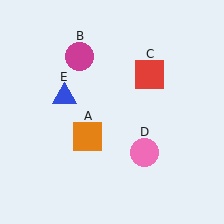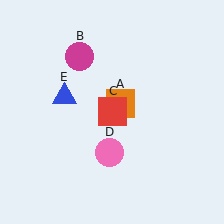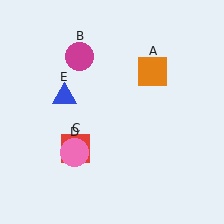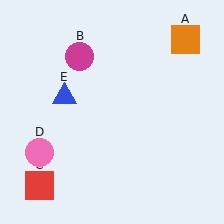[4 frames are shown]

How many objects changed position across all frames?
3 objects changed position: orange square (object A), red square (object C), pink circle (object D).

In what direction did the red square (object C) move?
The red square (object C) moved down and to the left.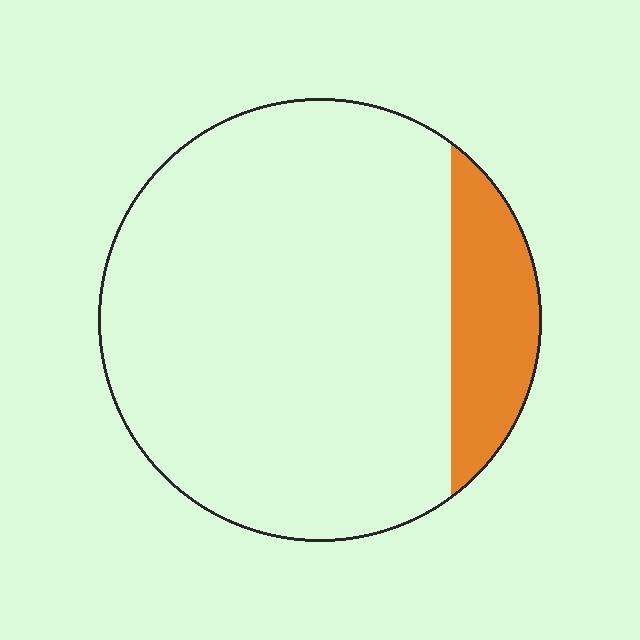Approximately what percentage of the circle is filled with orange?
Approximately 15%.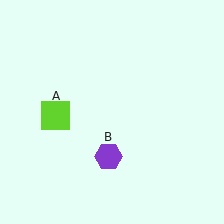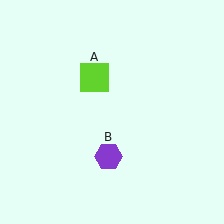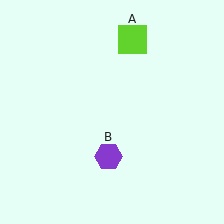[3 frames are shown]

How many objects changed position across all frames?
1 object changed position: lime square (object A).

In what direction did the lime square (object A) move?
The lime square (object A) moved up and to the right.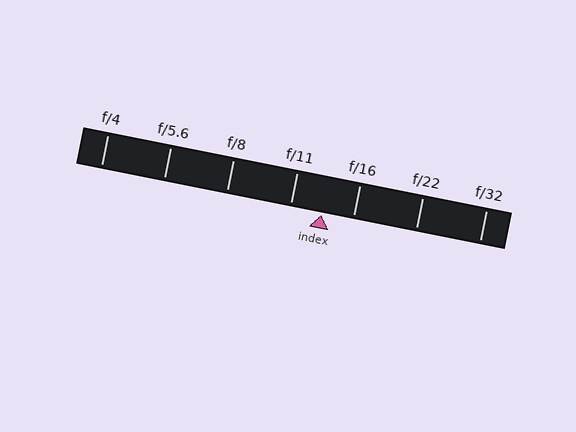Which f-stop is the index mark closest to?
The index mark is closest to f/16.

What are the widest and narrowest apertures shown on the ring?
The widest aperture shown is f/4 and the narrowest is f/32.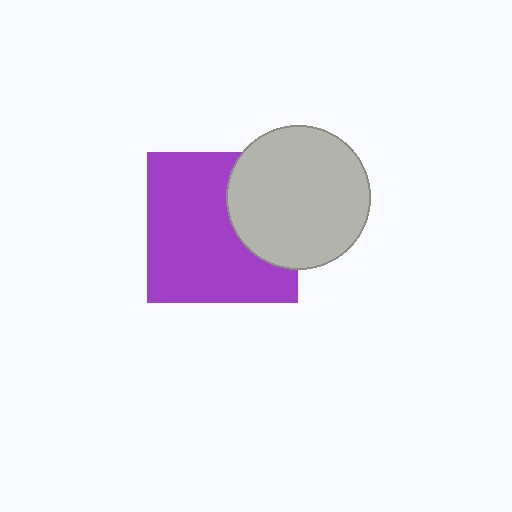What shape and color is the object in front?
The object in front is a light gray circle.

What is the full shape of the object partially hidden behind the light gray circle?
The partially hidden object is a purple square.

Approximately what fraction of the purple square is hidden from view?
Roughly 31% of the purple square is hidden behind the light gray circle.